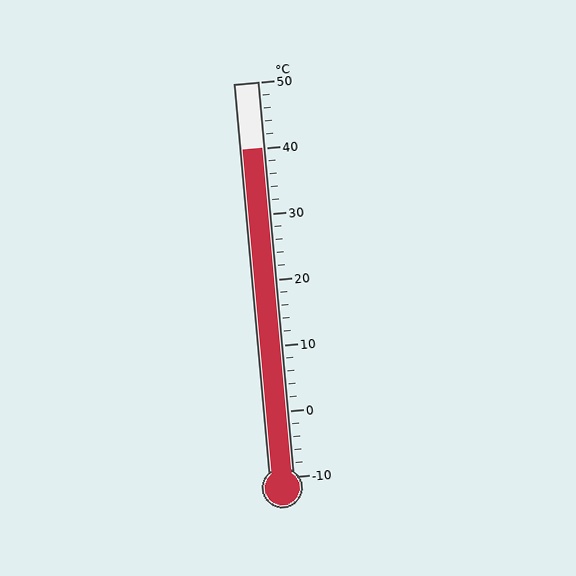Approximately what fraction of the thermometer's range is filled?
The thermometer is filled to approximately 85% of its range.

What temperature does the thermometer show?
The thermometer shows approximately 40°C.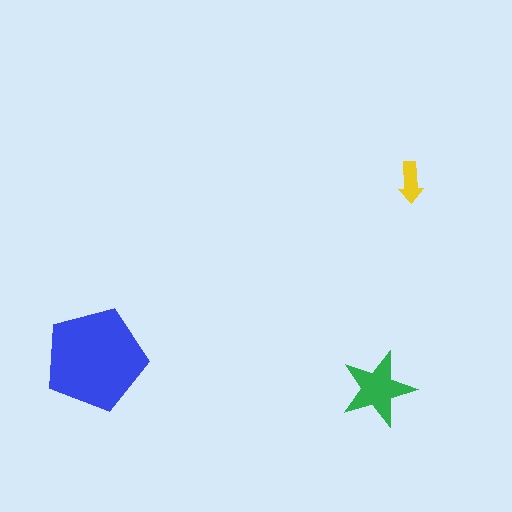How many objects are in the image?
There are 3 objects in the image.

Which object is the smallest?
The yellow arrow.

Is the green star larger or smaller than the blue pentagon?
Smaller.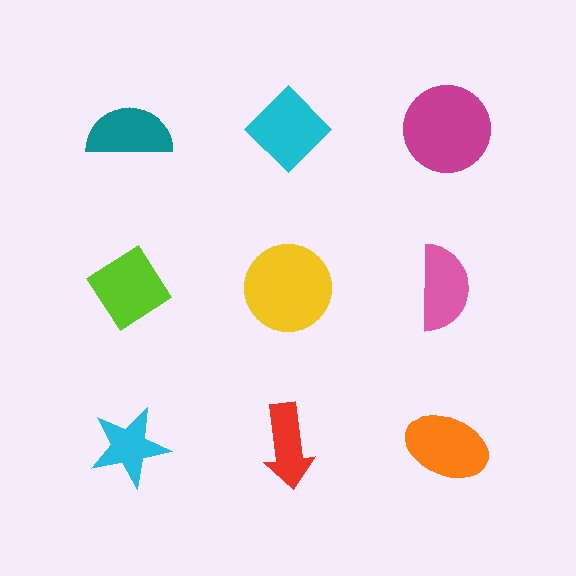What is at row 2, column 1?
A lime diamond.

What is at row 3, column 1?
A cyan star.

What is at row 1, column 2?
A cyan diamond.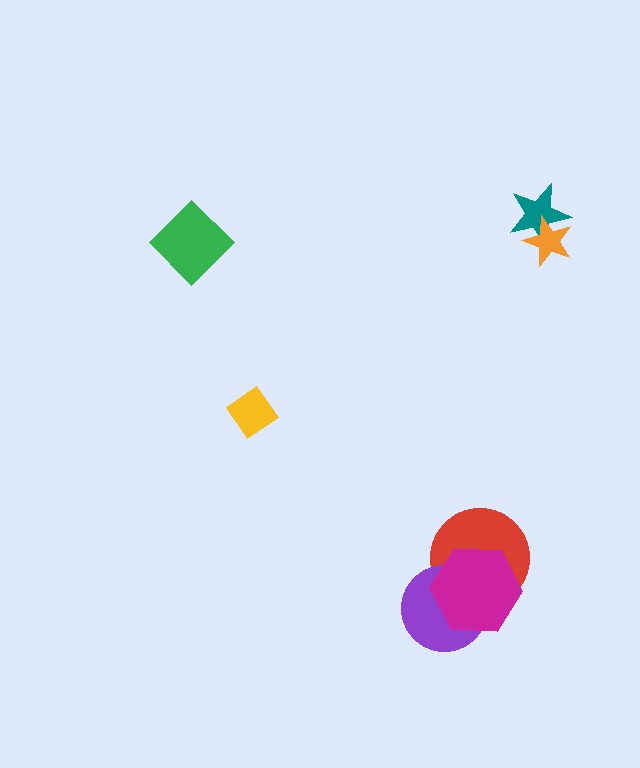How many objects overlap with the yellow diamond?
0 objects overlap with the yellow diamond.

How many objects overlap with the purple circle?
2 objects overlap with the purple circle.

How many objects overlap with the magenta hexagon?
2 objects overlap with the magenta hexagon.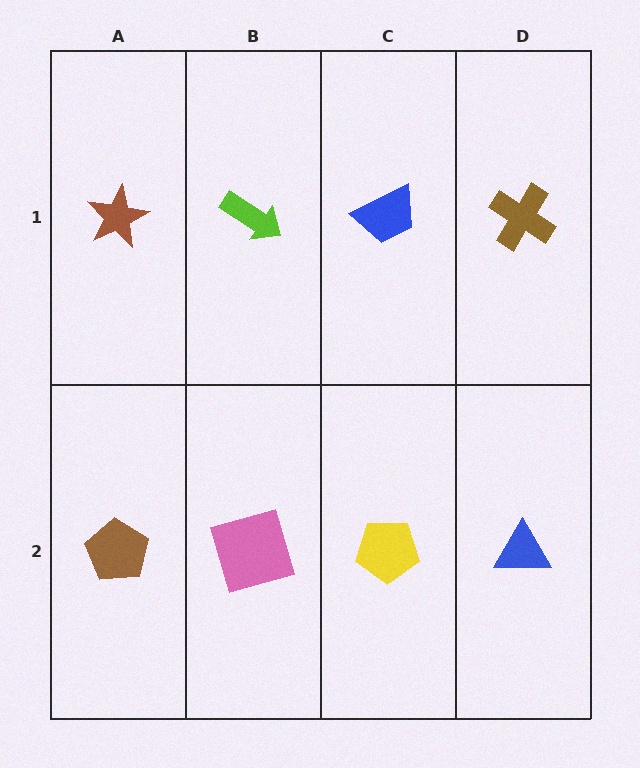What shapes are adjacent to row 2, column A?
A brown star (row 1, column A), a pink square (row 2, column B).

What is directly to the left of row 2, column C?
A pink square.